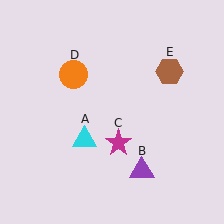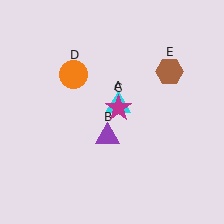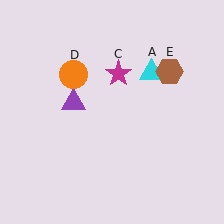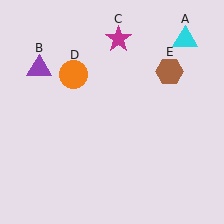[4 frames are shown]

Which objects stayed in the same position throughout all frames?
Orange circle (object D) and brown hexagon (object E) remained stationary.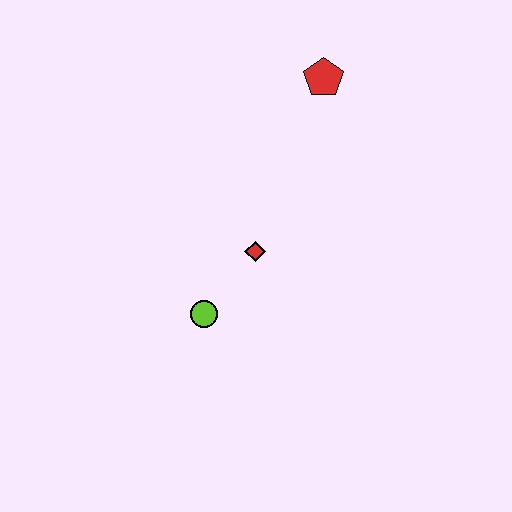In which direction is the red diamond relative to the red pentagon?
The red diamond is below the red pentagon.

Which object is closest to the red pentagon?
The red diamond is closest to the red pentagon.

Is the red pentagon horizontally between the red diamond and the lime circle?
No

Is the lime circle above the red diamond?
No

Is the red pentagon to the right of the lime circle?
Yes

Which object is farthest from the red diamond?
The red pentagon is farthest from the red diamond.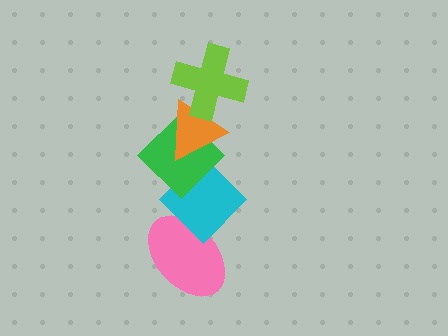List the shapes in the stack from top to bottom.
From top to bottom: the lime cross, the orange triangle, the green diamond, the cyan diamond, the pink ellipse.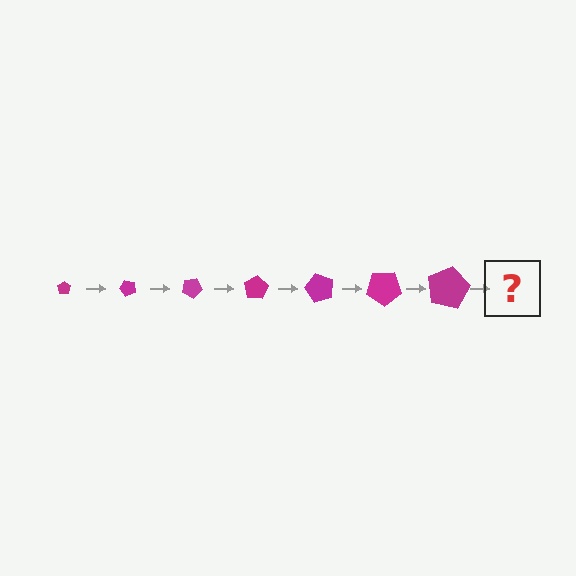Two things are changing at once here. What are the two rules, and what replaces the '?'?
The two rules are that the pentagon grows larger each step and it rotates 50 degrees each step. The '?' should be a pentagon, larger than the previous one and rotated 350 degrees from the start.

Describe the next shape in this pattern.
It should be a pentagon, larger than the previous one and rotated 350 degrees from the start.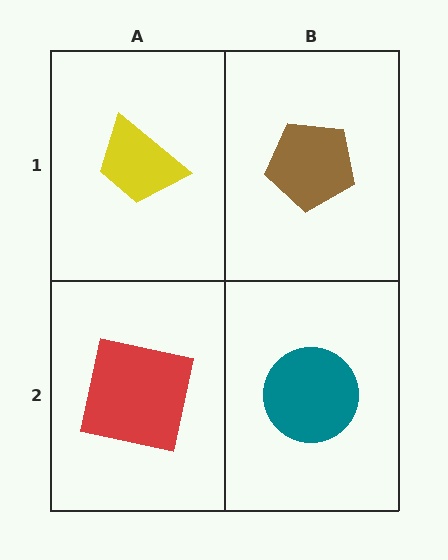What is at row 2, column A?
A red square.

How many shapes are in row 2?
2 shapes.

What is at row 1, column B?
A brown pentagon.